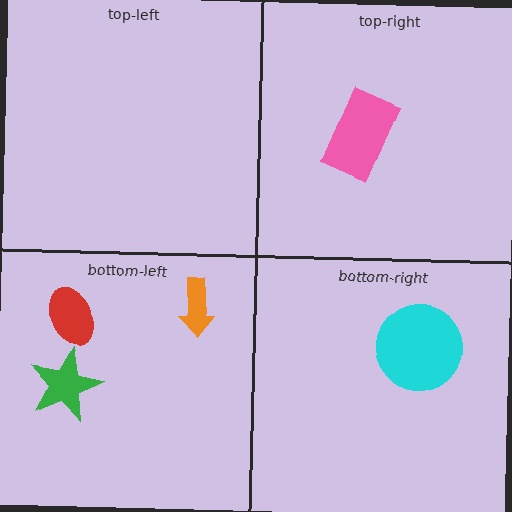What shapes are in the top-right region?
The pink rectangle.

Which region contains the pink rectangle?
The top-right region.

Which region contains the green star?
The bottom-left region.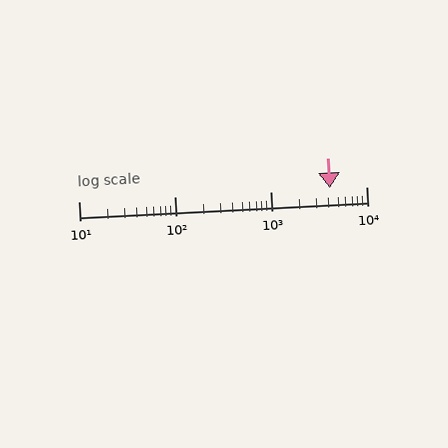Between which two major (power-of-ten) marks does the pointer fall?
The pointer is between 1000 and 10000.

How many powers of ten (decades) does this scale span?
The scale spans 3 decades, from 10 to 10000.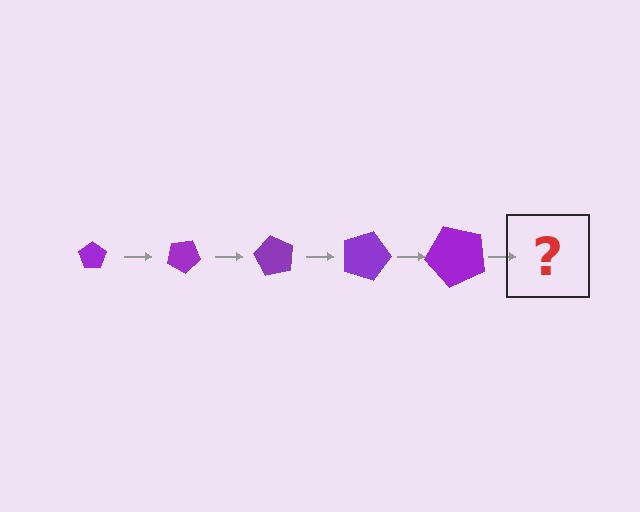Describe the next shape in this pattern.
It should be a pentagon, larger than the previous one and rotated 150 degrees from the start.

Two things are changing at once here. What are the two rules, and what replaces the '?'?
The two rules are that the pentagon grows larger each step and it rotates 30 degrees each step. The '?' should be a pentagon, larger than the previous one and rotated 150 degrees from the start.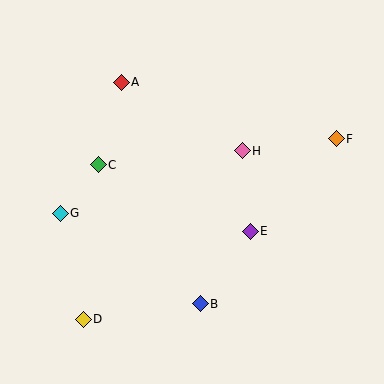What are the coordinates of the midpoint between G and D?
The midpoint between G and D is at (72, 266).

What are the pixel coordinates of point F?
Point F is at (336, 139).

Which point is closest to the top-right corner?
Point F is closest to the top-right corner.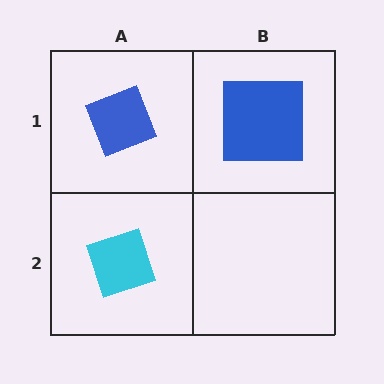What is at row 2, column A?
A cyan diamond.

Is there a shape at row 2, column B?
No, that cell is empty.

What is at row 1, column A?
A blue diamond.